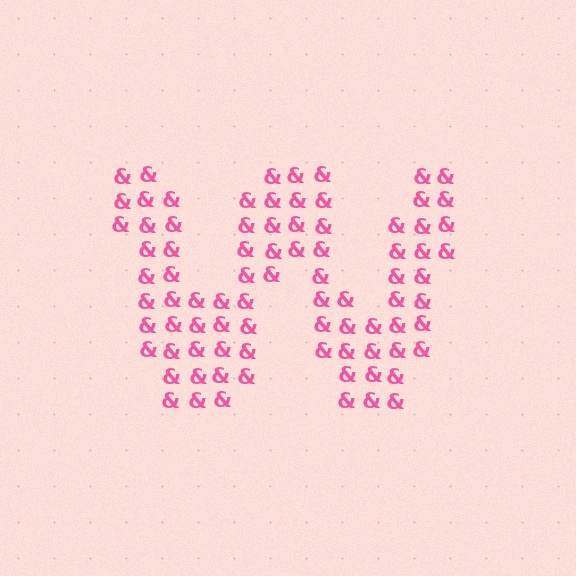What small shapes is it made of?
It is made of small ampersands.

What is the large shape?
The large shape is the letter W.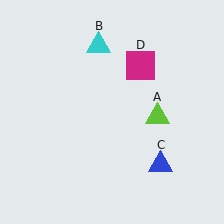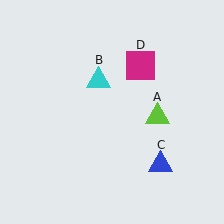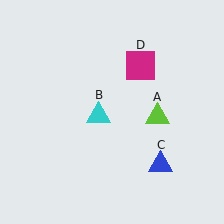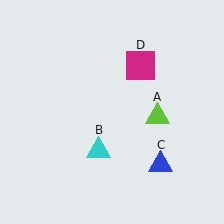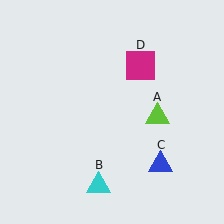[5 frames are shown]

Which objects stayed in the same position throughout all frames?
Lime triangle (object A) and blue triangle (object C) and magenta square (object D) remained stationary.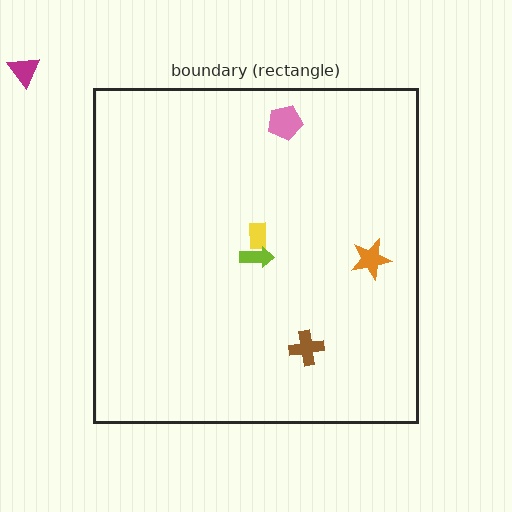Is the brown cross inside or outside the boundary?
Inside.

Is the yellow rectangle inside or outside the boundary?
Inside.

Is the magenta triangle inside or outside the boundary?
Outside.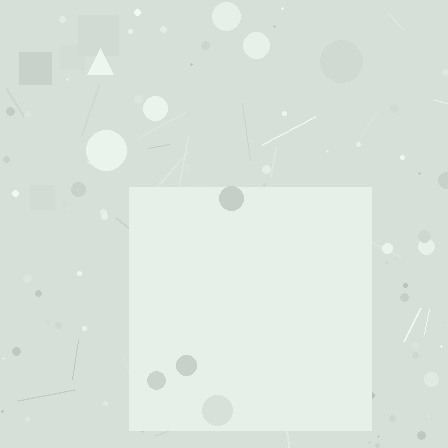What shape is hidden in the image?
A square is hidden in the image.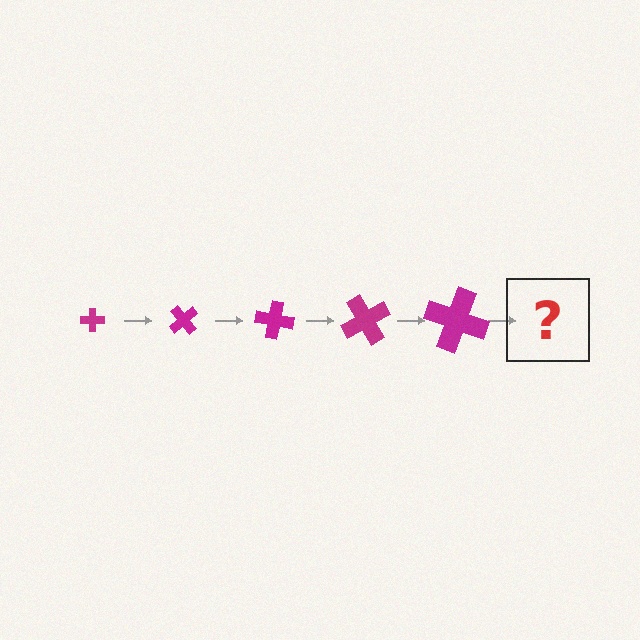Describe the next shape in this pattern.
It should be a cross, larger than the previous one and rotated 250 degrees from the start.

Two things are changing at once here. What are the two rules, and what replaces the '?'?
The two rules are that the cross grows larger each step and it rotates 50 degrees each step. The '?' should be a cross, larger than the previous one and rotated 250 degrees from the start.